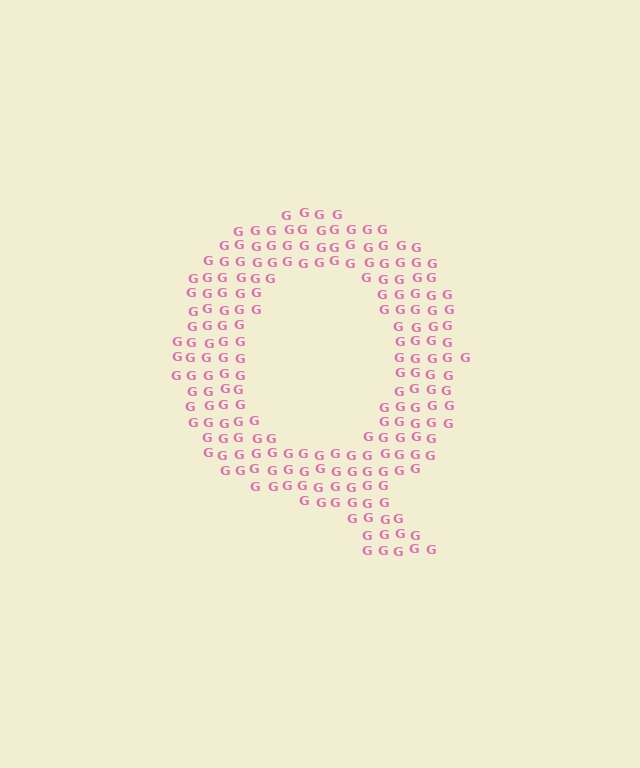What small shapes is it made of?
It is made of small letter G's.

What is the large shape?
The large shape is the letter Q.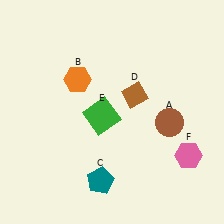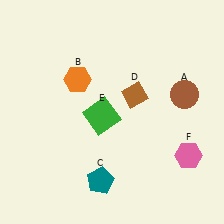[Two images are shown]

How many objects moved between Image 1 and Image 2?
1 object moved between the two images.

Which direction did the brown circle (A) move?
The brown circle (A) moved up.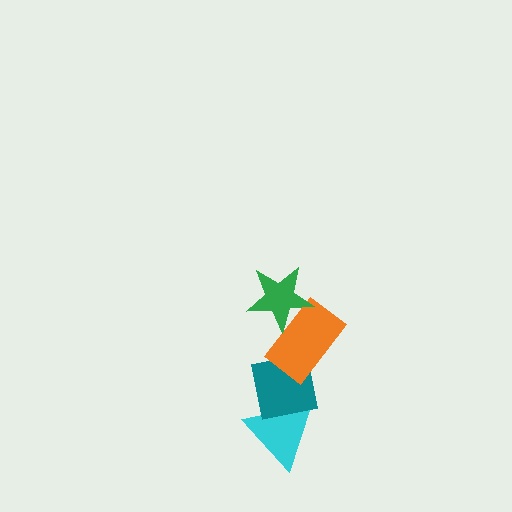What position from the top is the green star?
The green star is 1st from the top.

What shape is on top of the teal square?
The orange rectangle is on top of the teal square.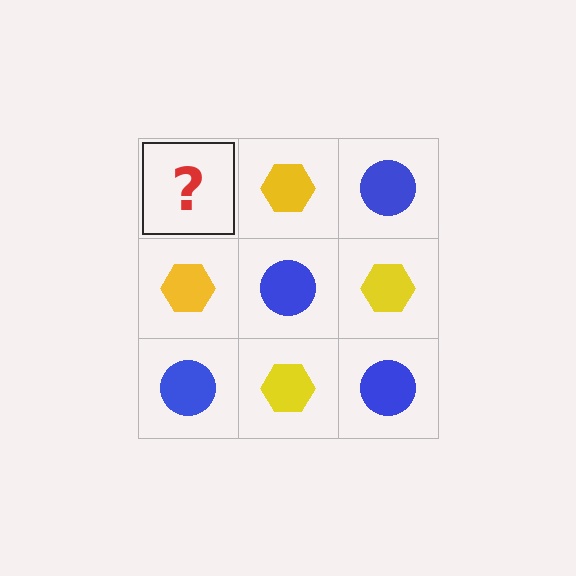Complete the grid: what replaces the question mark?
The question mark should be replaced with a blue circle.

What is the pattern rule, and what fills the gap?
The rule is that it alternates blue circle and yellow hexagon in a checkerboard pattern. The gap should be filled with a blue circle.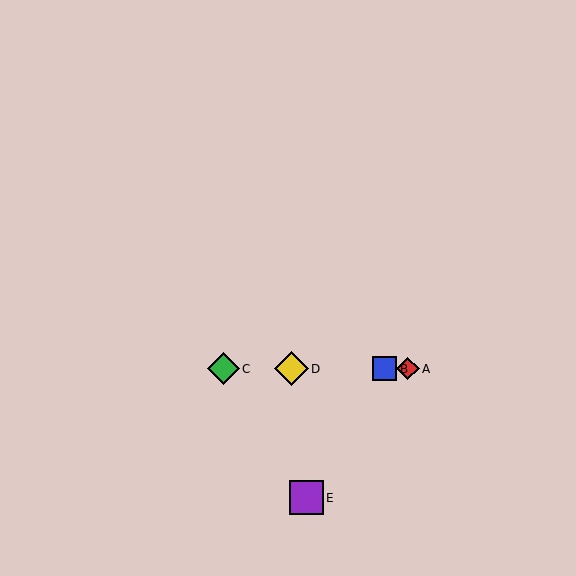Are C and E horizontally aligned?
No, C is at y≈369 and E is at y≈498.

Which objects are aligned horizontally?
Objects A, B, C, D are aligned horizontally.